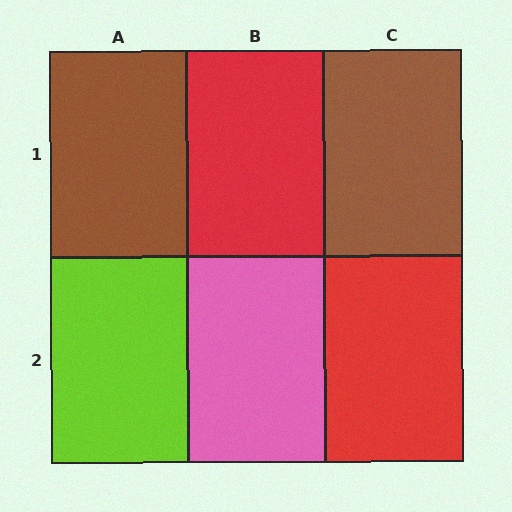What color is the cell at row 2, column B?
Pink.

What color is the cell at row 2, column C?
Red.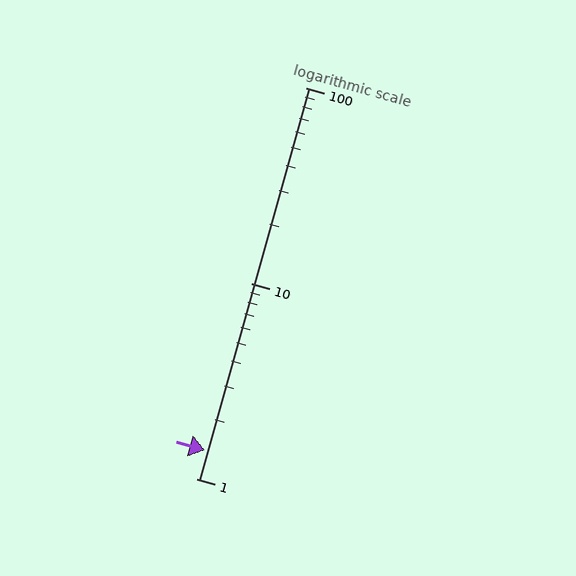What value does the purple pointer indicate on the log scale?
The pointer indicates approximately 1.4.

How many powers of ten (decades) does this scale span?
The scale spans 2 decades, from 1 to 100.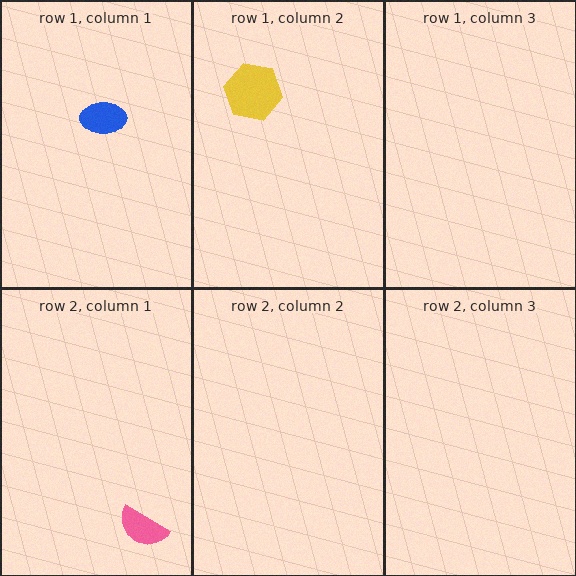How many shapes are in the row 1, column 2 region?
1.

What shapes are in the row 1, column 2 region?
The yellow hexagon.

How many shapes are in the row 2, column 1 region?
1.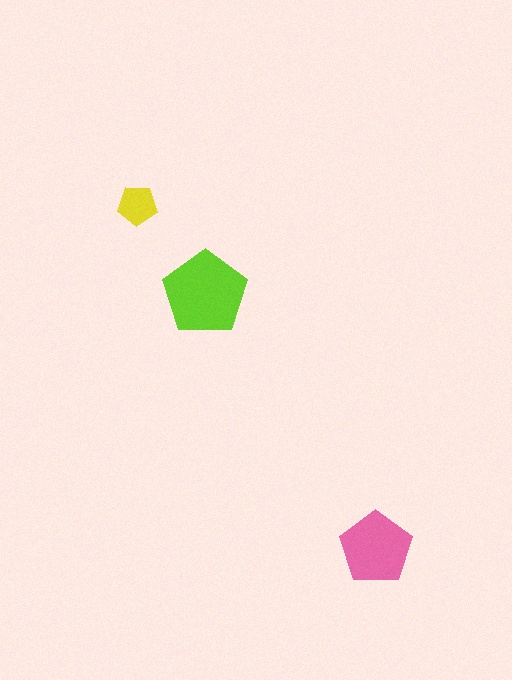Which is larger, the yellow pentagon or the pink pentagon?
The pink one.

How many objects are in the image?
There are 3 objects in the image.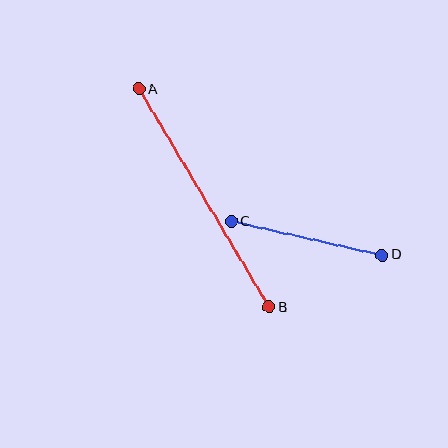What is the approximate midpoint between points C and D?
The midpoint is at approximately (307, 238) pixels.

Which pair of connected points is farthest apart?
Points A and B are farthest apart.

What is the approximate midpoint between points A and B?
The midpoint is at approximately (204, 198) pixels.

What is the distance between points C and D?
The distance is approximately 155 pixels.